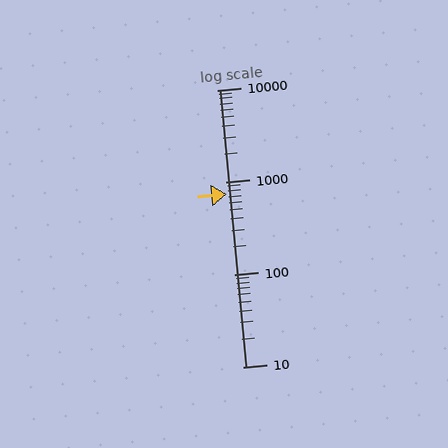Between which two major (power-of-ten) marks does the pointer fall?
The pointer is between 100 and 1000.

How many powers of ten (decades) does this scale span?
The scale spans 3 decades, from 10 to 10000.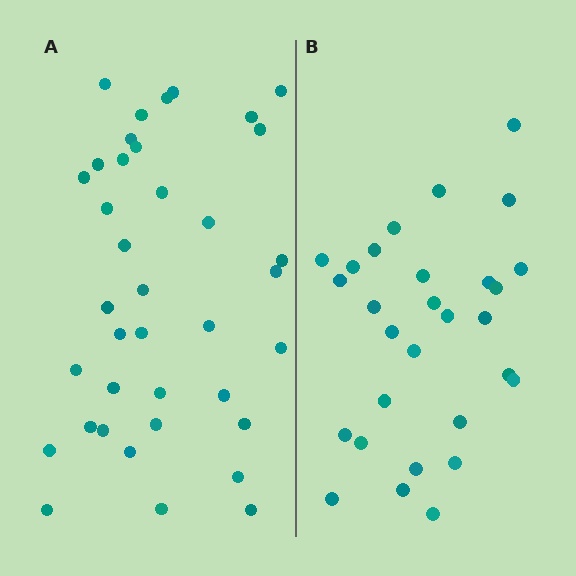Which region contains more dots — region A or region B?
Region A (the left region) has more dots.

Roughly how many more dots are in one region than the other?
Region A has roughly 8 or so more dots than region B.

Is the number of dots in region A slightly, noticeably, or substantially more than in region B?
Region A has noticeably more, but not dramatically so. The ratio is roughly 1.3 to 1.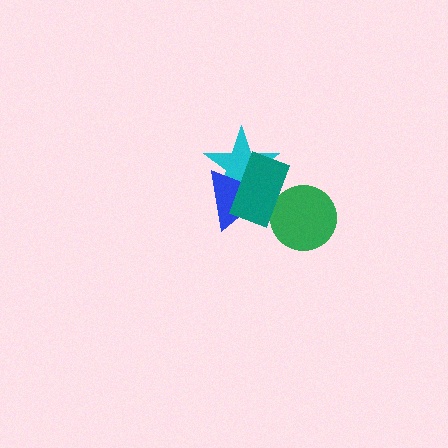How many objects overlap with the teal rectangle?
3 objects overlap with the teal rectangle.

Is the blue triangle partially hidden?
Yes, it is partially covered by another shape.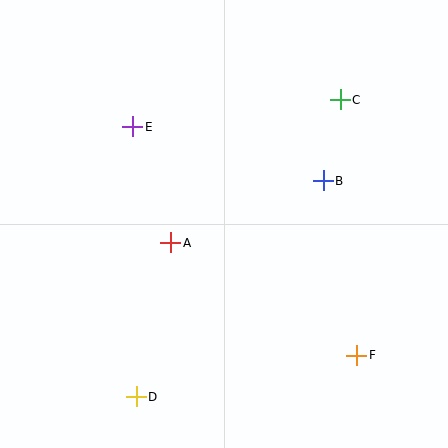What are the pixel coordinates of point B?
Point B is at (323, 181).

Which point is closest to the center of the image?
Point A at (171, 243) is closest to the center.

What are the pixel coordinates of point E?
Point E is at (133, 127).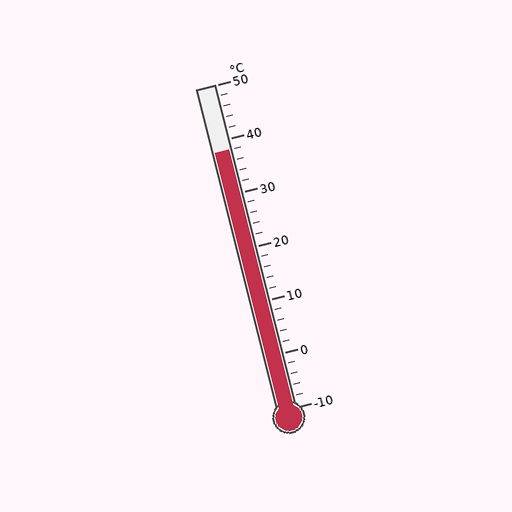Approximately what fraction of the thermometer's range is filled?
The thermometer is filled to approximately 80% of its range.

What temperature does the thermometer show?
The thermometer shows approximately 38°C.